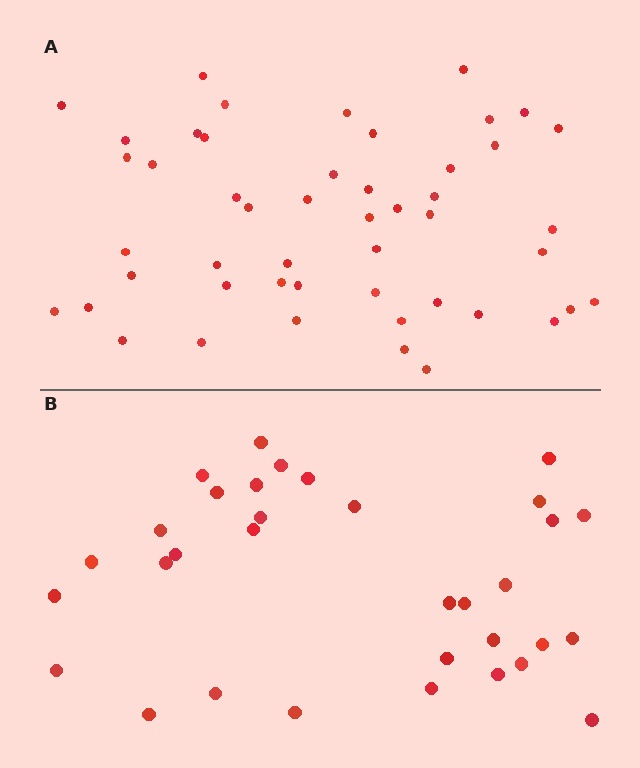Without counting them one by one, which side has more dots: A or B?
Region A (the top region) has more dots.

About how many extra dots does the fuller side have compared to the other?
Region A has approximately 15 more dots than region B.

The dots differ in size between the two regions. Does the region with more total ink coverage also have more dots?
No. Region B has more total ink coverage because its dots are larger, but region A actually contains more individual dots. Total area can be misleading — the number of items is what matters here.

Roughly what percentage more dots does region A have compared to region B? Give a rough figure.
About 50% more.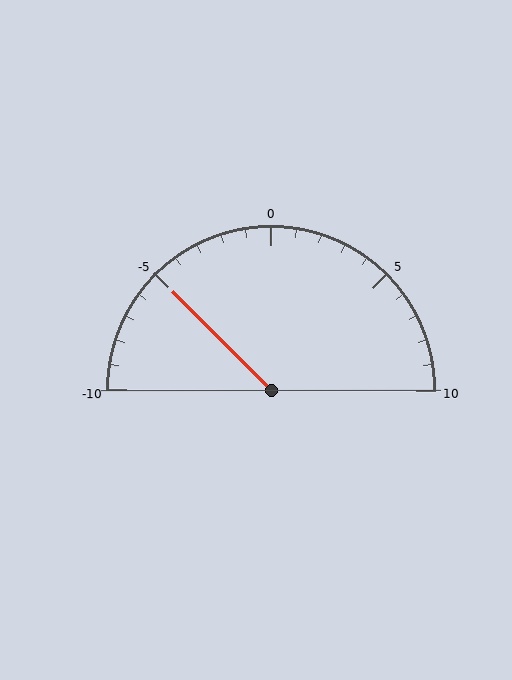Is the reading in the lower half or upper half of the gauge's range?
The reading is in the lower half of the range (-10 to 10).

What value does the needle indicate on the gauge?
The needle indicates approximately -5.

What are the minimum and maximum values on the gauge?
The gauge ranges from -10 to 10.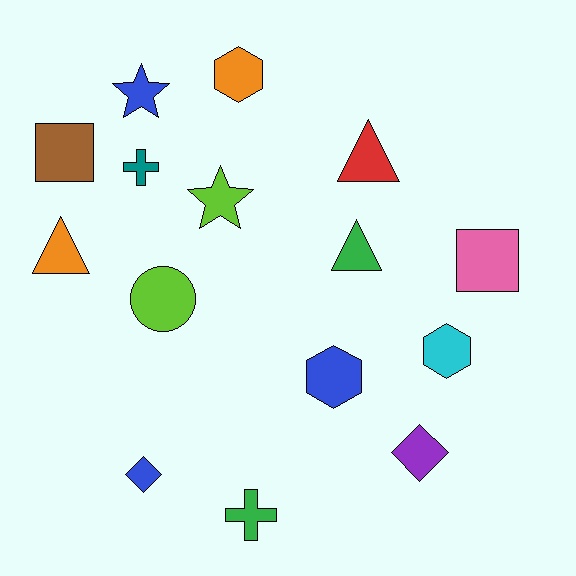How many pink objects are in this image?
There is 1 pink object.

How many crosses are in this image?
There are 2 crosses.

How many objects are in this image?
There are 15 objects.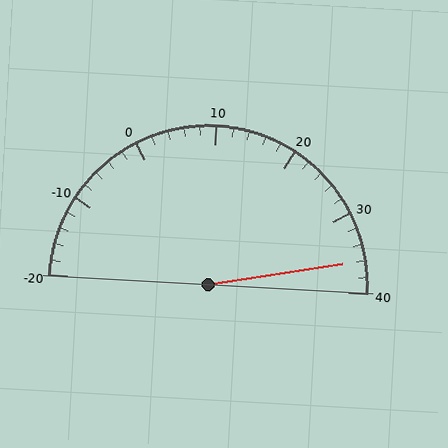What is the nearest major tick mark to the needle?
The nearest major tick mark is 40.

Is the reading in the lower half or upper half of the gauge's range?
The reading is in the upper half of the range (-20 to 40).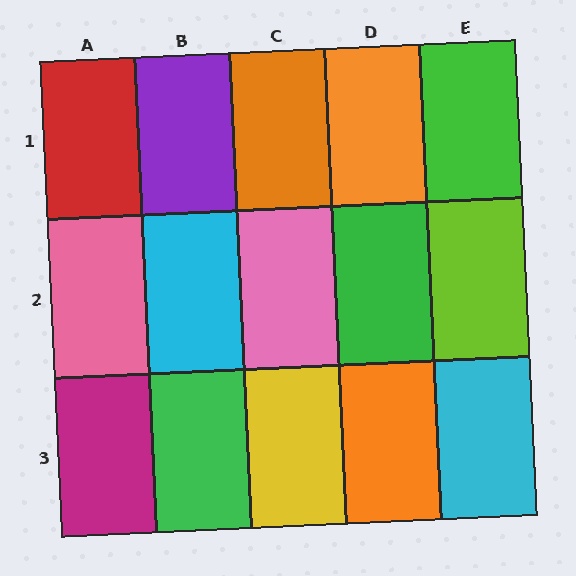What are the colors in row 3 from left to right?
Magenta, green, yellow, orange, cyan.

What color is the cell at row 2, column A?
Pink.